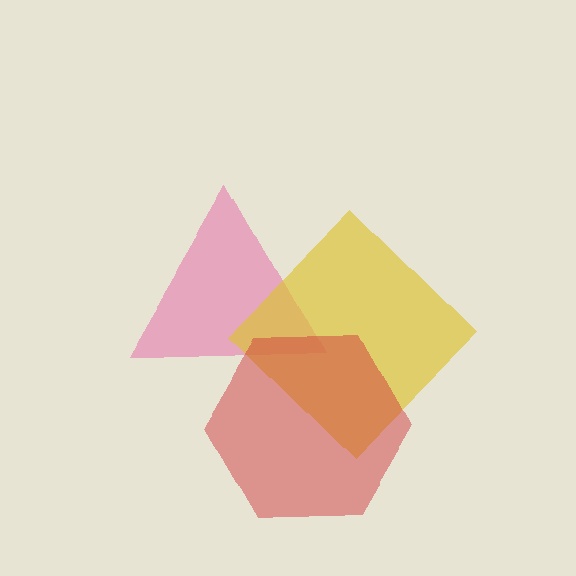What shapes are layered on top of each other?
The layered shapes are: a pink triangle, a yellow diamond, a red hexagon.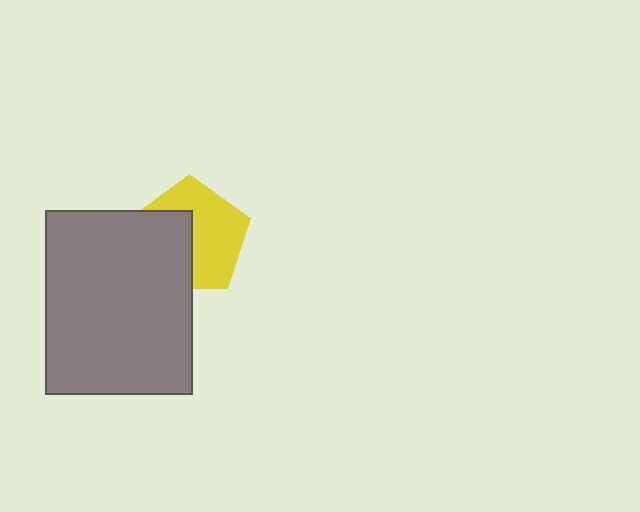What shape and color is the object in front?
The object in front is a gray rectangle.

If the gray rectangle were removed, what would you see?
You would see the complete yellow pentagon.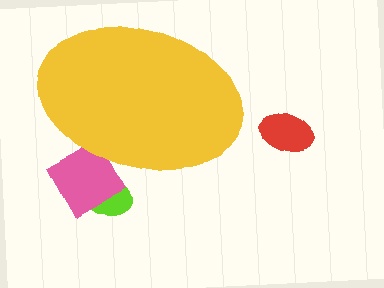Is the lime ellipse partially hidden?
Yes, the lime ellipse is partially hidden behind the yellow ellipse.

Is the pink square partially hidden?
Yes, the pink square is partially hidden behind the yellow ellipse.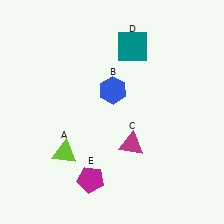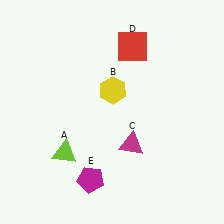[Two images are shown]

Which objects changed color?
B changed from blue to yellow. D changed from teal to red.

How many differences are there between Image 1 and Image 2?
There are 2 differences between the two images.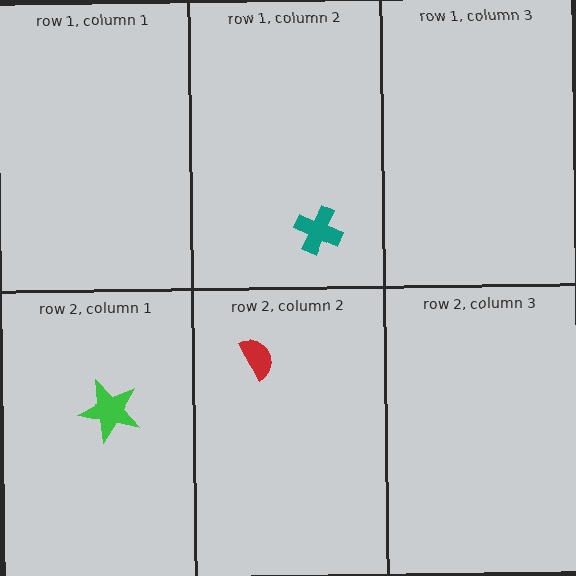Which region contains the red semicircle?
The row 2, column 2 region.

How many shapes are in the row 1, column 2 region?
1.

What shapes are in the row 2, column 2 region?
The red semicircle.